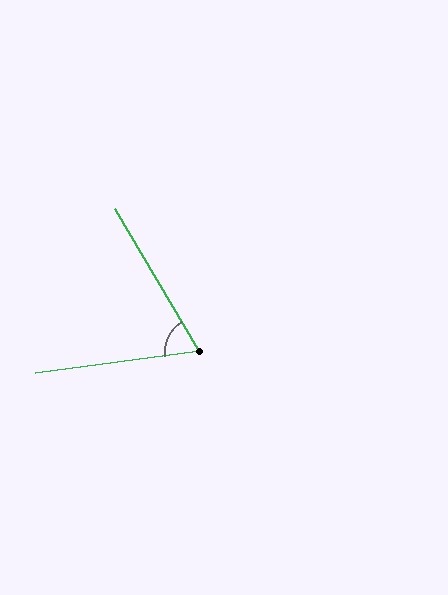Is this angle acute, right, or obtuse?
It is acute.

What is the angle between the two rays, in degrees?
Approximately 67 degrees.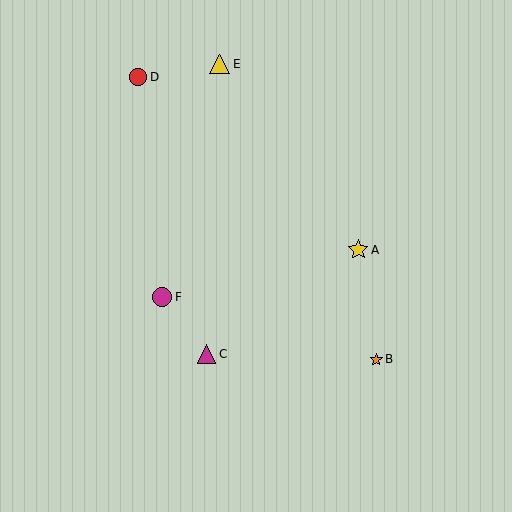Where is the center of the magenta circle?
The center of the magenta circle is at (162, 297).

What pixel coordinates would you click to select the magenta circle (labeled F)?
Click at (162, 297) to select the magenta circle F.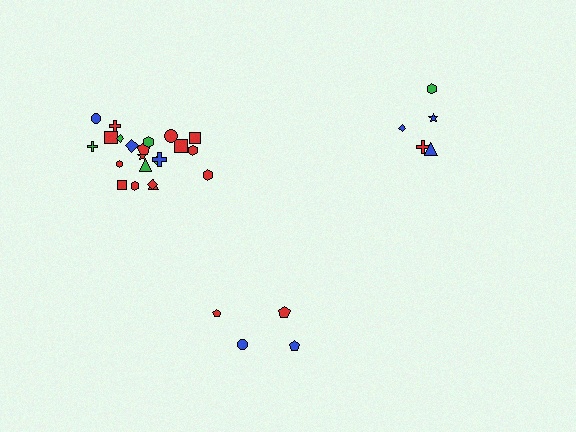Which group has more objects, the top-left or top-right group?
The top-left group.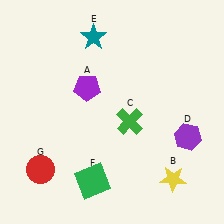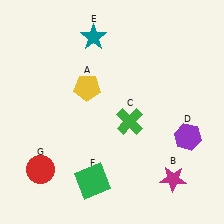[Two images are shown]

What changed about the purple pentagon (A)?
In Image 1, A is purple. In Image 2, it changed to yellow.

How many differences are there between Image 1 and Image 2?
There are 2 differences between the two images.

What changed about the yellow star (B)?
In Image 1, B is yellow. In Image 2, it changed to magenta.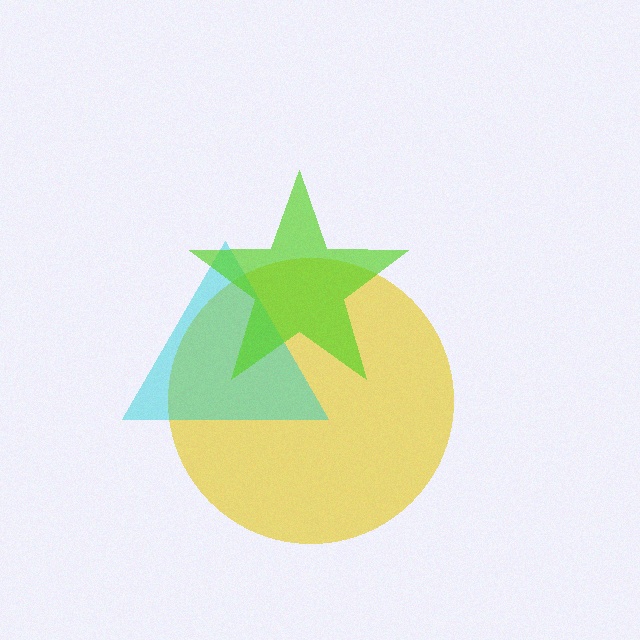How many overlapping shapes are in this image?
There are 3 overlapping shapes in the image.